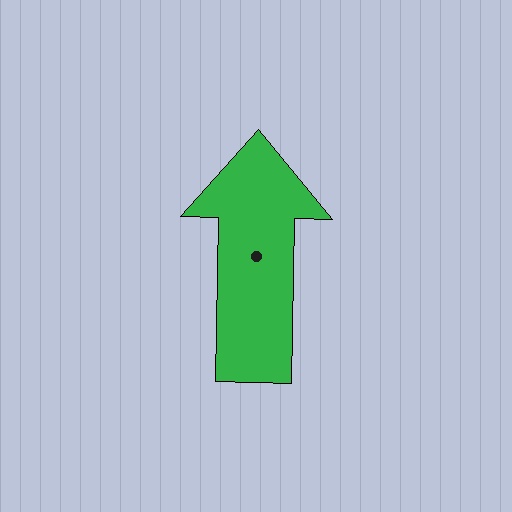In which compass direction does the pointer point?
North.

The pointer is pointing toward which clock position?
Roughly 12 o'clock.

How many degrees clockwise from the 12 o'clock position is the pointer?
Approximately 1 degrees.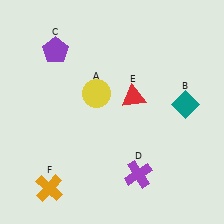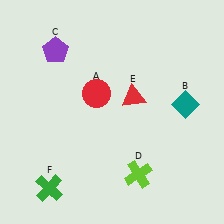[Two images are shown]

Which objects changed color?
A changed from yellow to red. D changed from purple to lime. F changed from orange to green.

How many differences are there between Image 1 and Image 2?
There are 3 differences between the two images.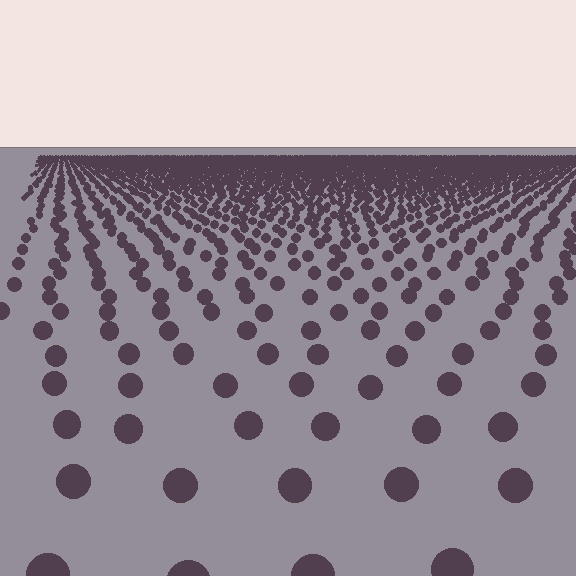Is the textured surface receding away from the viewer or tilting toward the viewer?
The surface is receding away from the viewer. Texture elements get smaller and denser toward the top.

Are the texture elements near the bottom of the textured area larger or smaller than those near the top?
Larger. Near the bottom, elements are closer to the viewer and appear at a bigger on-screen size.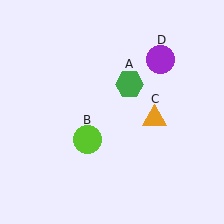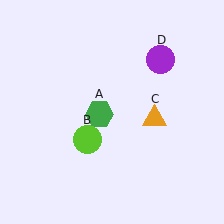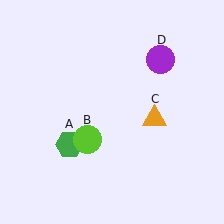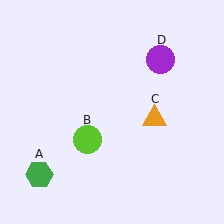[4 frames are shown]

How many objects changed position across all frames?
1 object changed position: green hexagon (object A).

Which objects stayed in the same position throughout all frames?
Lime circle (object B) and orange triangle (object C) and purple circle (object D) remained stationary.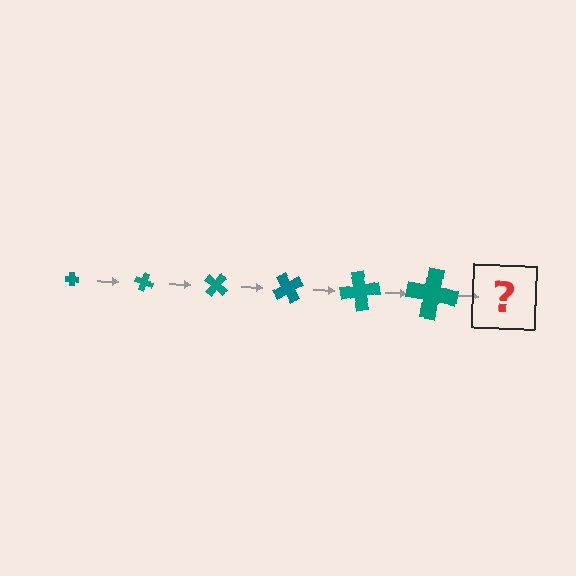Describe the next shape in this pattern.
It should be a cross, larger than the previous one and rotated 120 degrees from the start.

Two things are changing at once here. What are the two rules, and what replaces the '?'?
The two rules are that the cross grows larger each step and it rotates 20 degrees each step. The '?' should be a cross, larger than the previous one and rotated 120 degrees from the start.